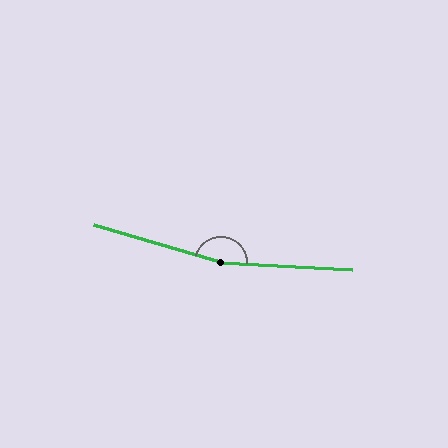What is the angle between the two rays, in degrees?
Approximately 167 degrees.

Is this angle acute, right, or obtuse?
It is obtuse.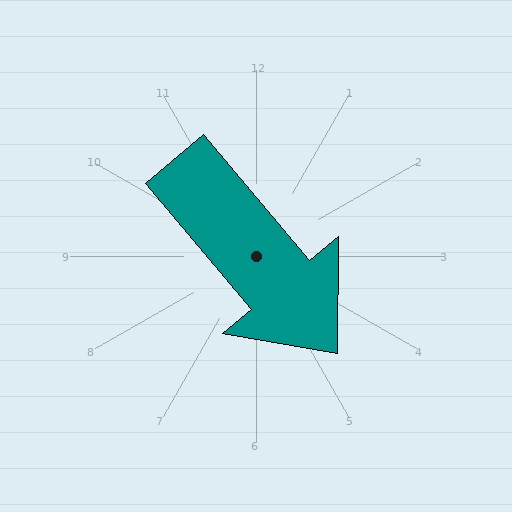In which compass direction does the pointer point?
Southeast.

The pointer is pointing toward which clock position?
Roughly 5 o'clock.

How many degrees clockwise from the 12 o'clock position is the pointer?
Approximately 140 degrees.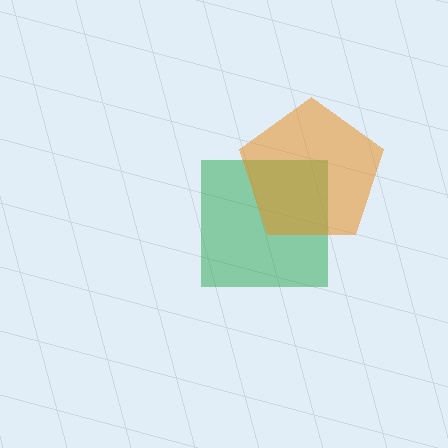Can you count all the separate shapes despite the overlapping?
Yes, there are 2 separate shapes.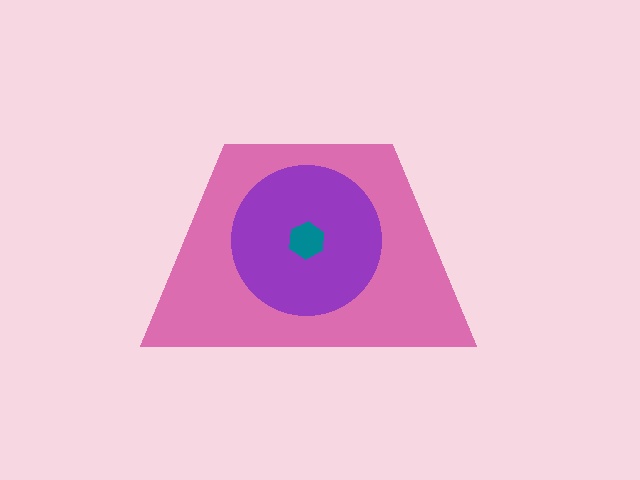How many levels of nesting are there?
3.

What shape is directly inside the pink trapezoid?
The purple circle.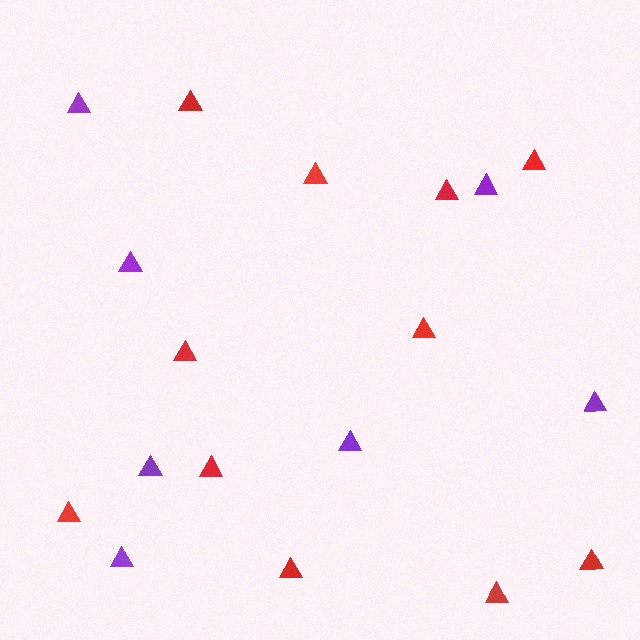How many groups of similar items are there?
There are 2 groups: one group of purple triangles (7) and one group of red triangles (11).